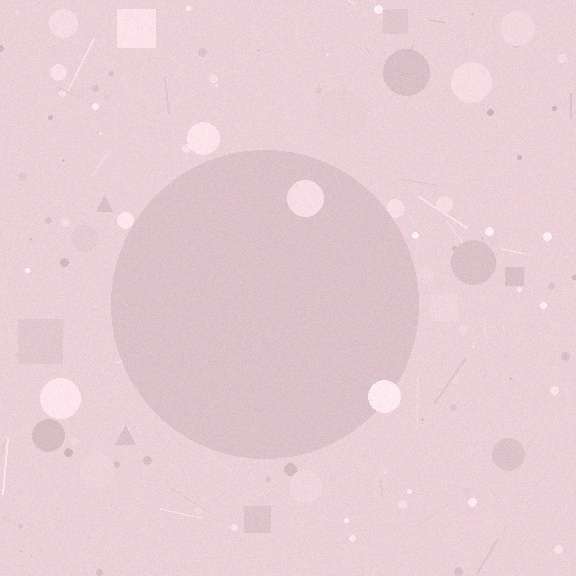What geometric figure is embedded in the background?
A circle is embedded in the background.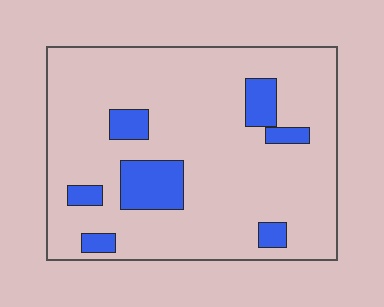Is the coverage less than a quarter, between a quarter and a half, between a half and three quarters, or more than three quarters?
Less than a quarter.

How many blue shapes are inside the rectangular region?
7.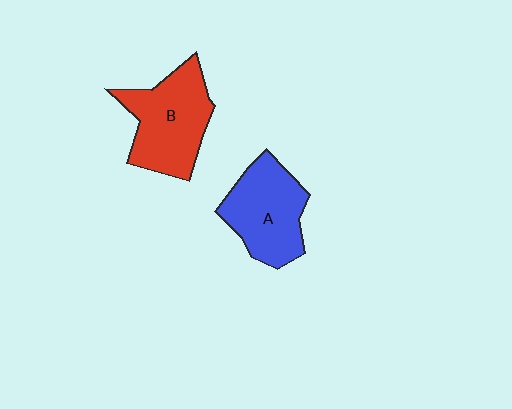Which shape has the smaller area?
Shape A (blue).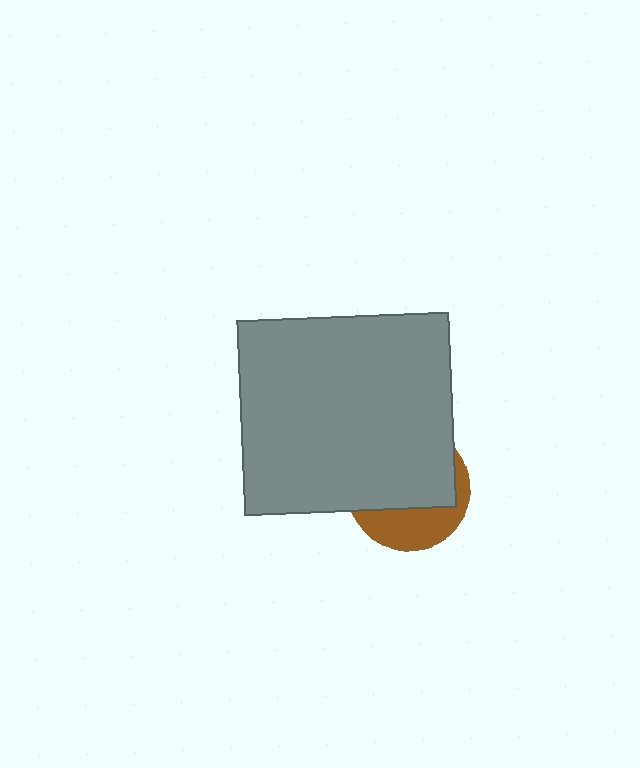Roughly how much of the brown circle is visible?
A small part of it is visible (roughly 35%).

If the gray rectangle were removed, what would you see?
You would see the complete brown circle.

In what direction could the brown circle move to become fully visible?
The brown circle could move down. That would shift it out from behind the gray rectangle entirely.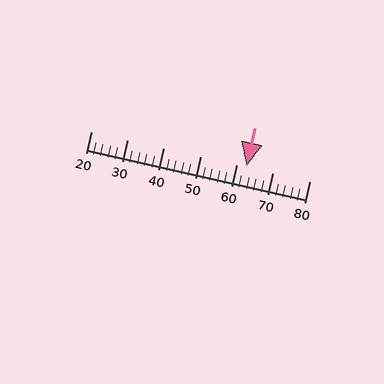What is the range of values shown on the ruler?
The ruler shows values from 20 to 80.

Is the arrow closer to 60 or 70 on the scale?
The arrow is closer to 60.